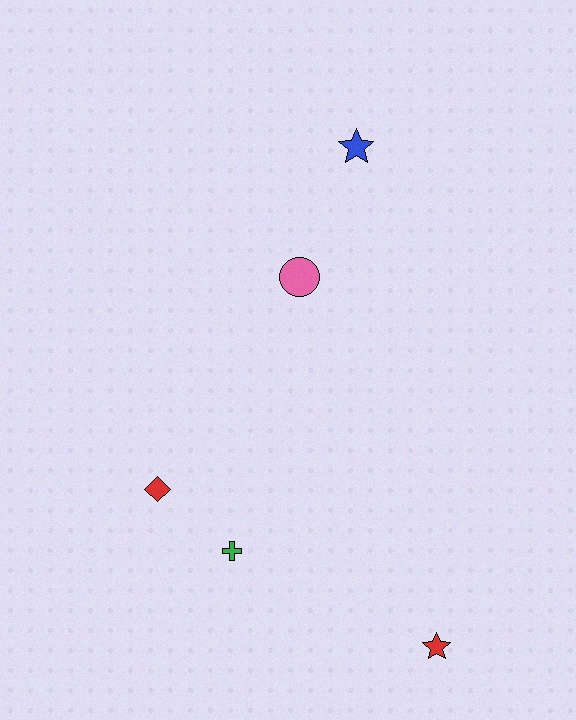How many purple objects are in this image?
There are no purple objects.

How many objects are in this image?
There are 5 objects.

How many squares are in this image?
There are no squares.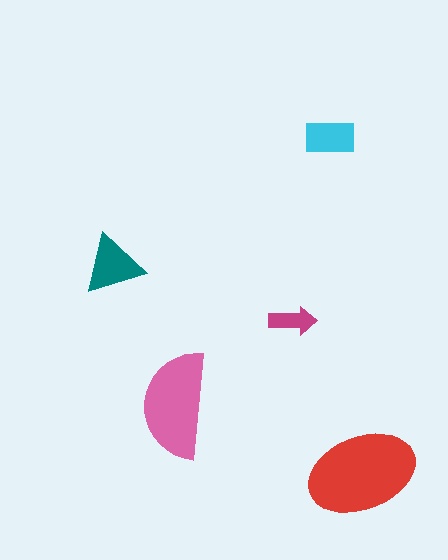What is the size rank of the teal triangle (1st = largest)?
3rd.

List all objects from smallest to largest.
The magenta arrow, the cyan rectangle, the teal triangle, the pink semicircle, the red ellipse.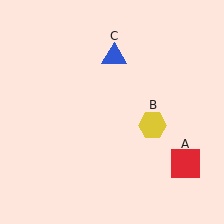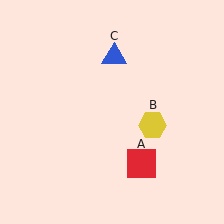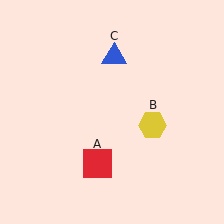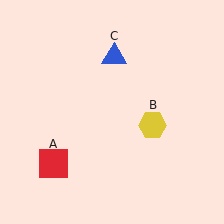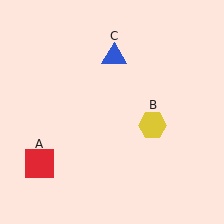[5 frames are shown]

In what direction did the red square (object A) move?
The red square (object A) moved left.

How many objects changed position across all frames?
1 object changed position: red square (object A).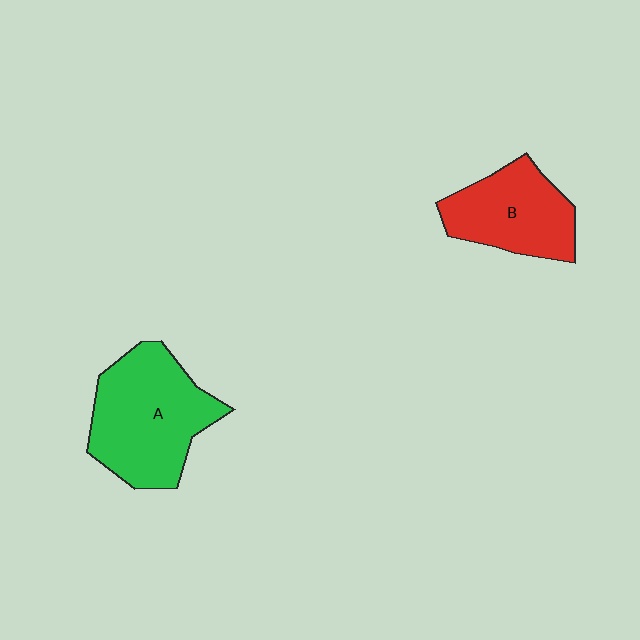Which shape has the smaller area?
Shape B (red).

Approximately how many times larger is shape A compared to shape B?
Approximately 1.4 times.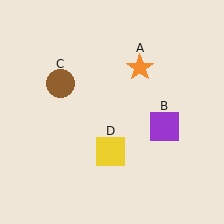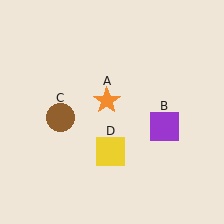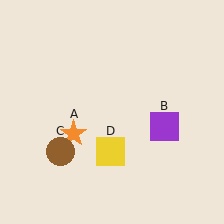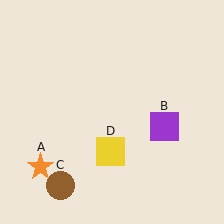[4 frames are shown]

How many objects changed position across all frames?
2 objects changed position: orange star (object A), brown circle (object C).